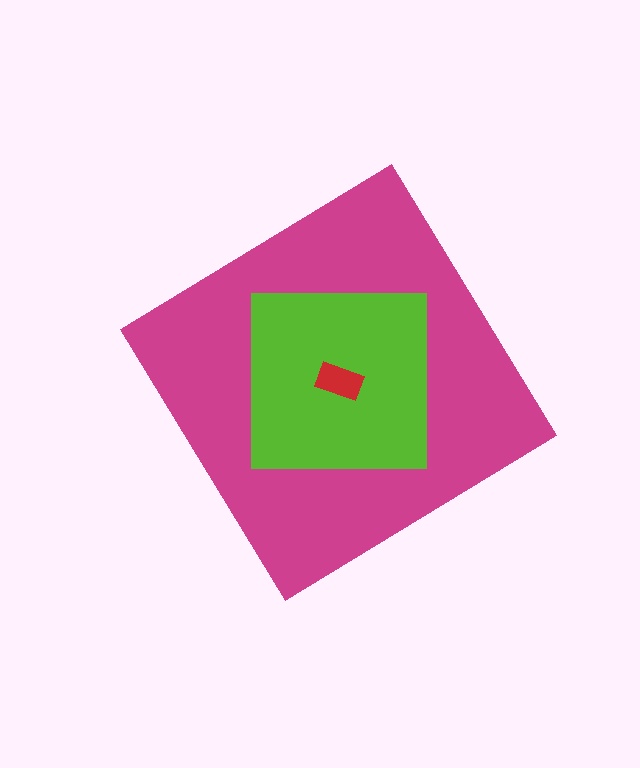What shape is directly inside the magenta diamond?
The lime square.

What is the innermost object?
The red rectangle.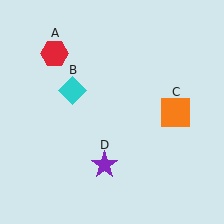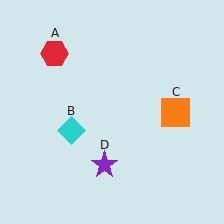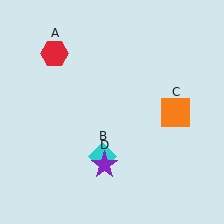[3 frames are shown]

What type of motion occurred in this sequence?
The cyan diamond (object B) rotated counterclockwise around the center of the scene.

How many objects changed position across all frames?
1 object changed position: cyan diamond (object B).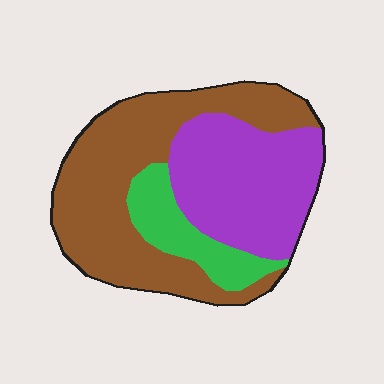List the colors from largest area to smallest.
From largest to smallest: brown, purple, green.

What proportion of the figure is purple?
Purple covers about 35% of the figure.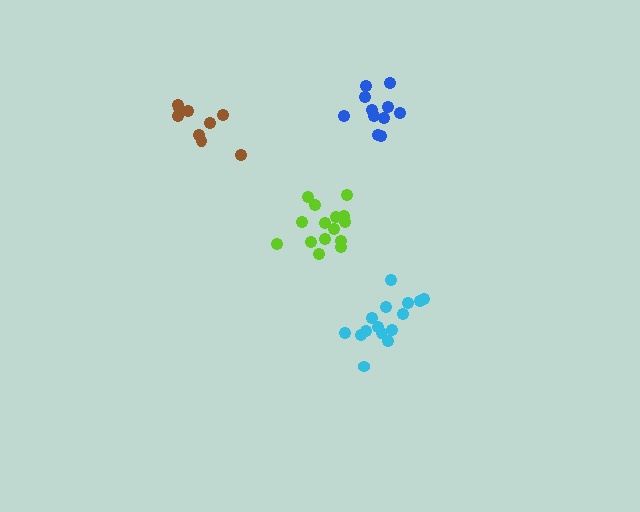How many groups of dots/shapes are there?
There are 4 groups.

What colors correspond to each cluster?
The clusters are colored: cyan, blue, brown, lime.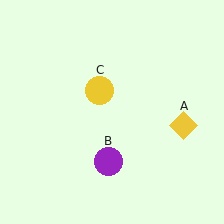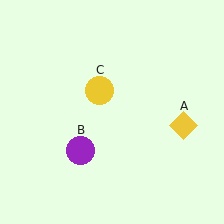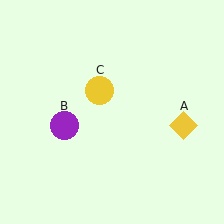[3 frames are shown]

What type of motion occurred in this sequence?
The purple circle (object B) rotated clockwise around the center of the scene.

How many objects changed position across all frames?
1 object changed position: purple circle (object B).